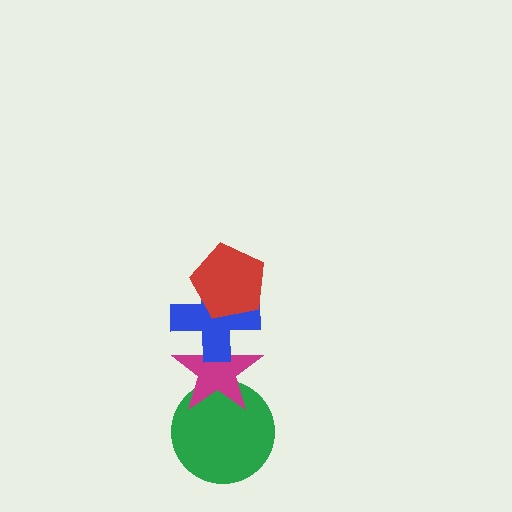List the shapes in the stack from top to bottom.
From top to bottom: the red pentagon, the blue cross, the magenta star, the green circle.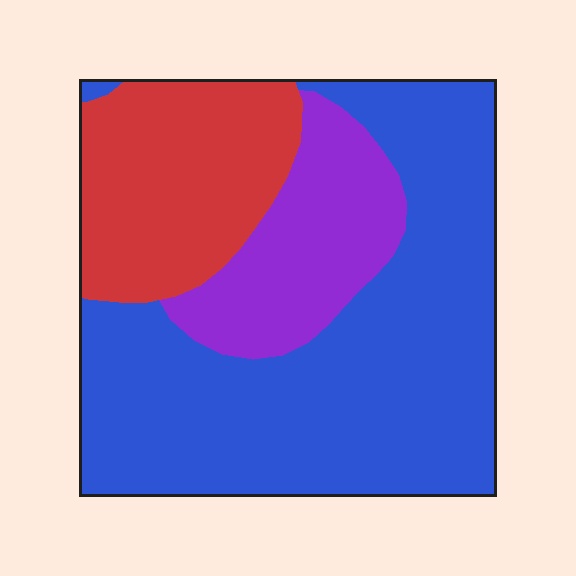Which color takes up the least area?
Purple, at roughly 20%.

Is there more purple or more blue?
Blue.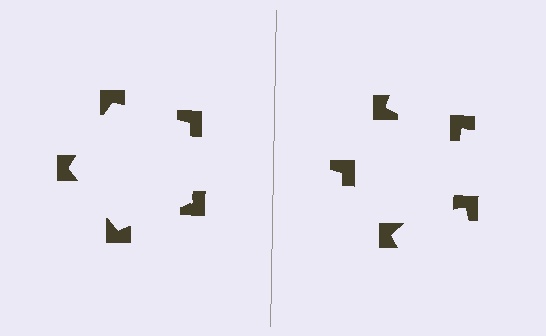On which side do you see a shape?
An illusory pentagon appears on the left side. On the right side the wedge cuts are rotated, so no coherent shape forms.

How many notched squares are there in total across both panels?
10 — 5 on each side.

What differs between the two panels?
The notched squares are positioned identically on both sides; only the wedge orientations differ. On the left they align to a pentagon; on the right they are misaligned.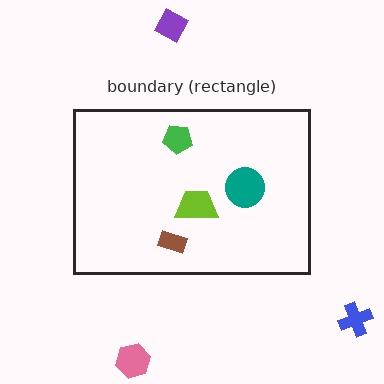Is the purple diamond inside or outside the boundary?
Outside.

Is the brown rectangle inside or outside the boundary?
Inside.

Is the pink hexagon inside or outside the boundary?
Outside.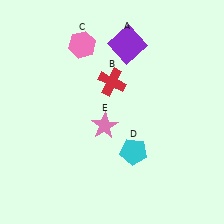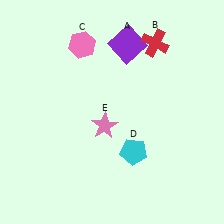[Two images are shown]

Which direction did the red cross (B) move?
The red cross (B) moved right.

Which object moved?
The red cross (B) moved right.